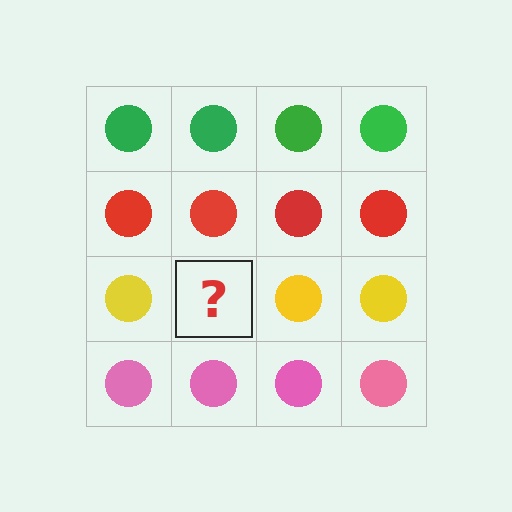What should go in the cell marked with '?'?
The missing cell should contain a yellow circle.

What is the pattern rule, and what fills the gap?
The rule is that each row has a consistent color. The gap should be filled with a yellow circle.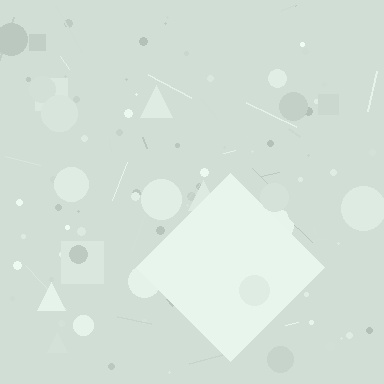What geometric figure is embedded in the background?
A diamond is embedded in the background.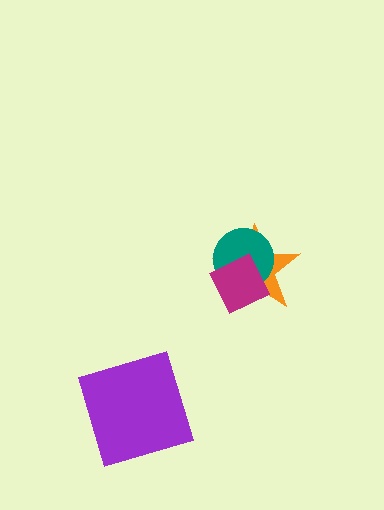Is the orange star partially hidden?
Yes, it is partially covered by another shape.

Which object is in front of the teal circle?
The magenta diamond is in front of the teal circle.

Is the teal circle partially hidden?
Yes, it is partially covered by another shape.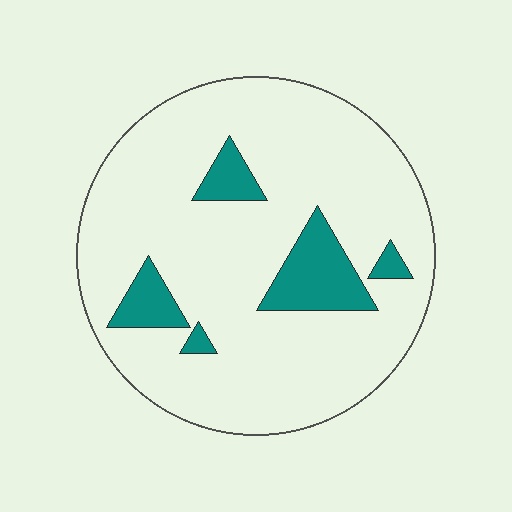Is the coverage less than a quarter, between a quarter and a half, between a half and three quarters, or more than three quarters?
Less than a quarter.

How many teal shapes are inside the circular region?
5.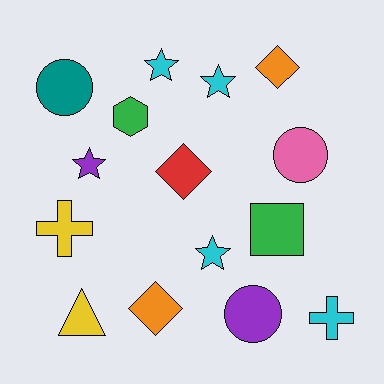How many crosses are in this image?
There are 2 crosses.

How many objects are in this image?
There are 15 objects.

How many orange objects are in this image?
There are 2 orange objects.